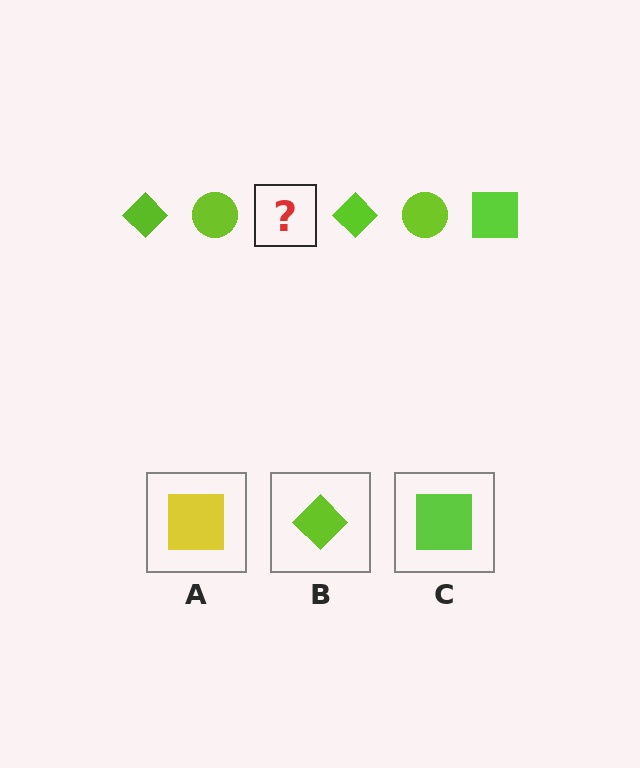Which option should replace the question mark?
Option C.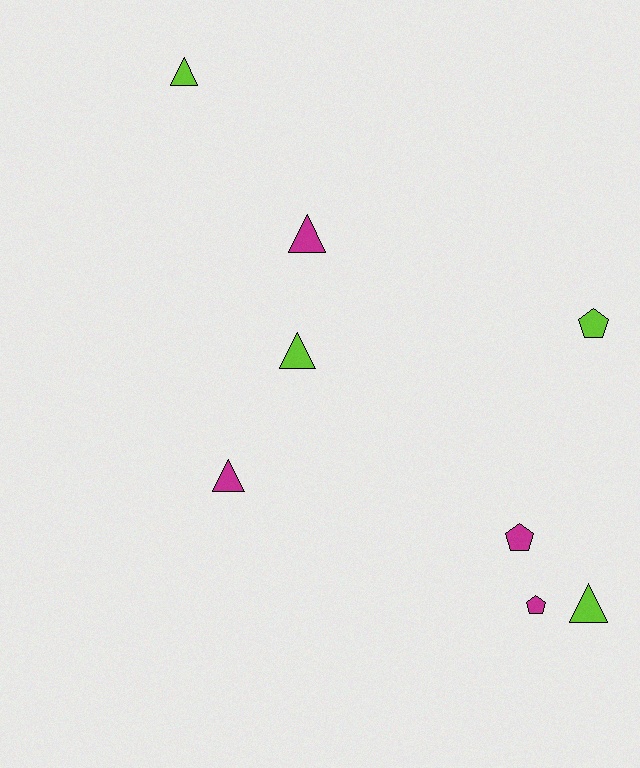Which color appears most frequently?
Lime, with 4 objects.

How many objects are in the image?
There are 8 objects.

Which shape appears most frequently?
Triangle, with 5 objects.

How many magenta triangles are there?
There are 2 magenta triangles.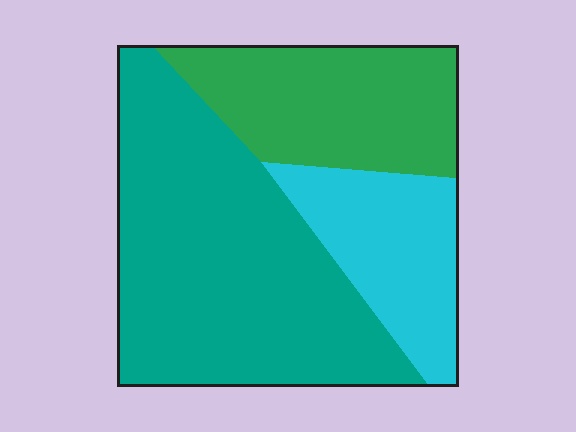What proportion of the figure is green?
Green covers about 25% of the figure.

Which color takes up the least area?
Cyan, at roughly 20%.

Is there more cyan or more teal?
Teal.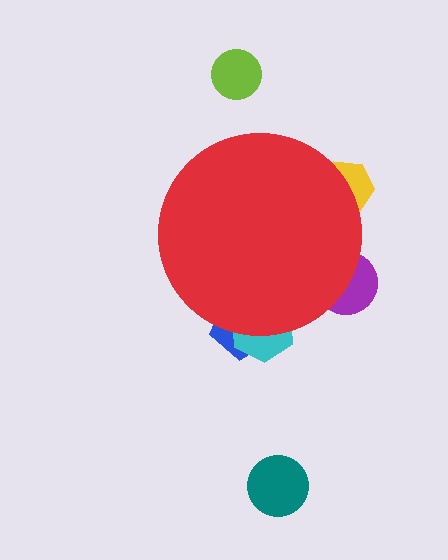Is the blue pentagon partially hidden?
Yes, the blue pentagon is partially hidden behind the red circle.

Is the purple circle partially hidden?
Yes, the purple circle is partially hidden behind the red circle.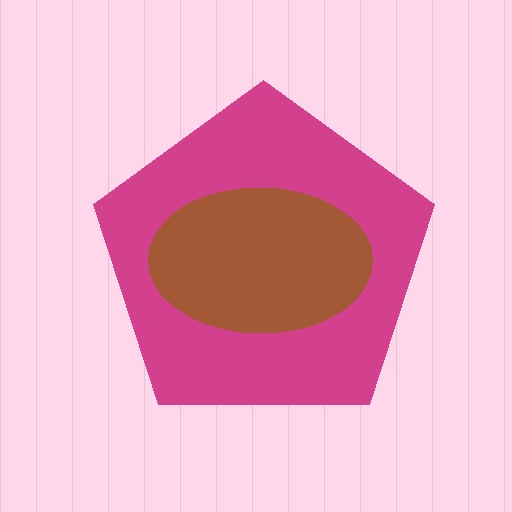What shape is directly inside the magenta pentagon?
The brown ellipse.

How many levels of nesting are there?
2.